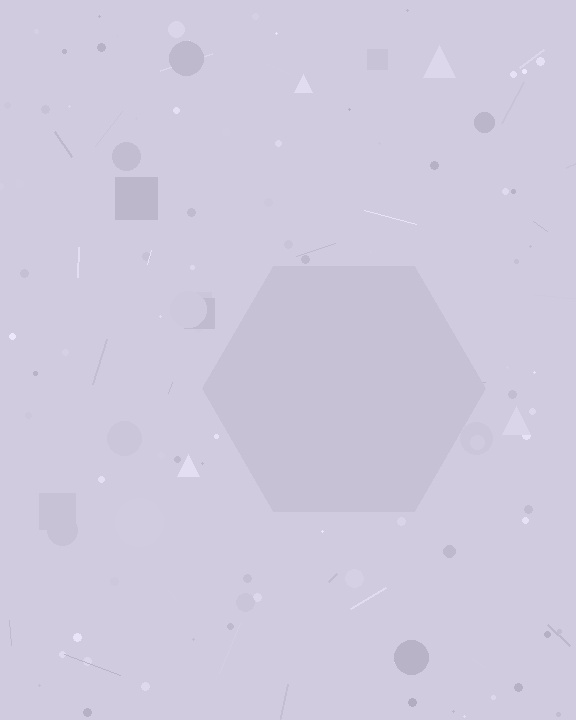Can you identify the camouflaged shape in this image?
The camouflaged shape is a hexagon.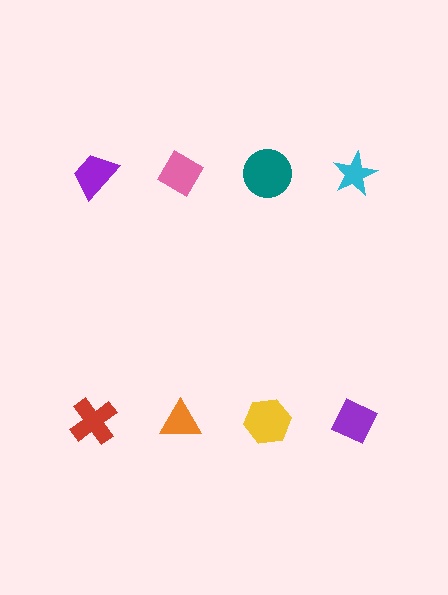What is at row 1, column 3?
A teal circle.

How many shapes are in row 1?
4 shapes.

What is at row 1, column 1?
A purple trapezoid.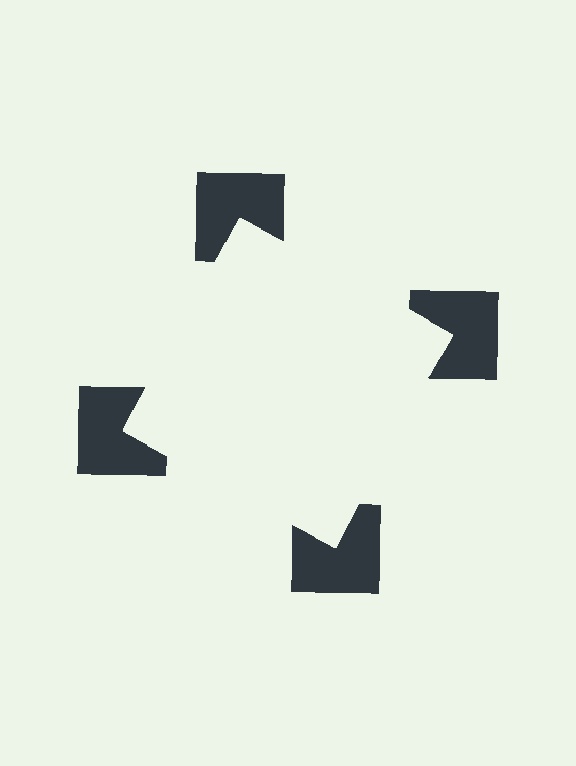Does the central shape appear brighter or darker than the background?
It typically appears slightly brighter than the background, even though no actual brightness change is drawn.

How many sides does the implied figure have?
4 sides.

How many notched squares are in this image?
There are 4 — one at each vertex of the illusory square.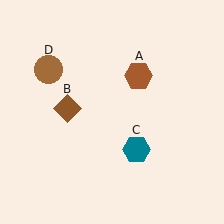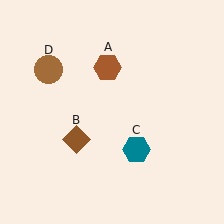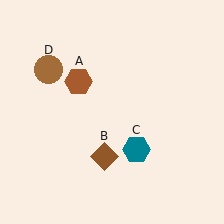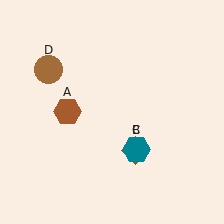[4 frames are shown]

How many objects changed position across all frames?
2 objects changed position: brown hexagon (object A), brown diamond (object B).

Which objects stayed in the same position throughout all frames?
Teal hexagon (object C) and brown circle (object D) remained stationary.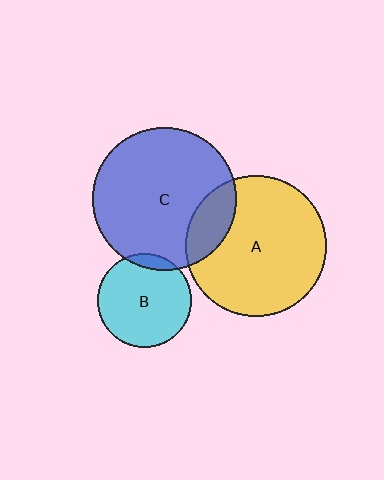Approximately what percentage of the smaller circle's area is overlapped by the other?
Approximately 15%.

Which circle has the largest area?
Circle C (blue).